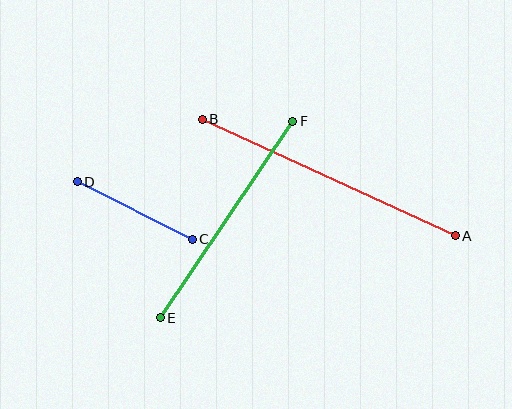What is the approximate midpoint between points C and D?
The midpoint is at approximately (135, 210) pixels.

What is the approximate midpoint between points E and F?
The midpoint is at approximately (226, 220) pixels.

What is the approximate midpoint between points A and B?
The midpoint is at approximately (329, 178) pixels.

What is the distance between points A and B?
The distance is approximately 279 pixels.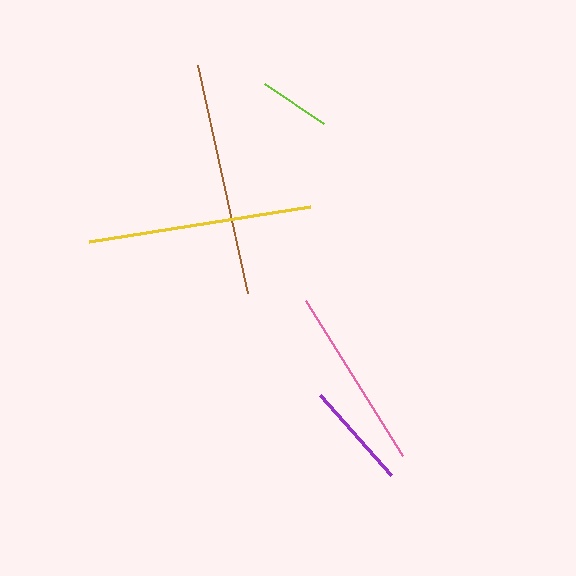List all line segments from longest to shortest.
From longest to shortest: brown, yellow, pink, purple, lime.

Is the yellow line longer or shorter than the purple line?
The yellow line is longer than the purple line.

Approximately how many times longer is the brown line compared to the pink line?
The brown line is approximately 1.3 times the length of the pink line.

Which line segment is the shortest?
The lime line is the shortest at approximately 72 pixels.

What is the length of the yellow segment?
The yellow segment is approximately 224 pixels long.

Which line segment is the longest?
The brown line is the longest at approximately 234 pixels.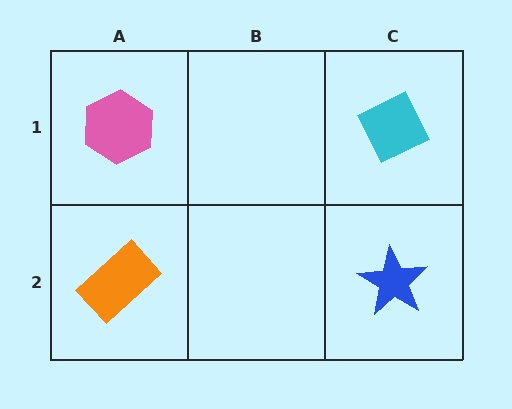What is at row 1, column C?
A cyan diamond.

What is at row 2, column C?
A blue star.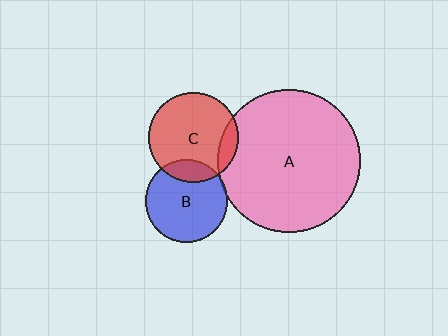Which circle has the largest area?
Circle A (pink).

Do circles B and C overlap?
Yes.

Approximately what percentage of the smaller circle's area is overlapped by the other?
Approximately 15%.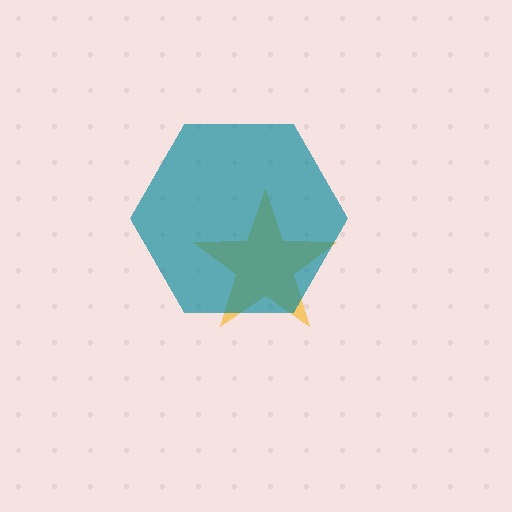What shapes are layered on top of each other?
The layered shapes are: a yellow star, a teal hexagon.